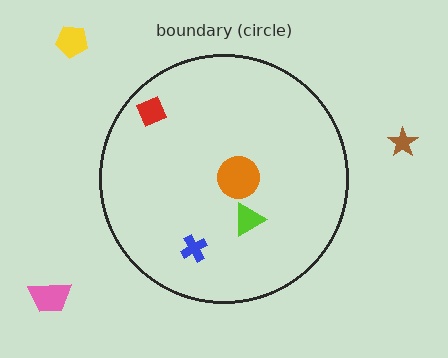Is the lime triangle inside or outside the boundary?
Inside.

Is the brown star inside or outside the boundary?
Outside.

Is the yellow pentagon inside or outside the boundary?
Outside.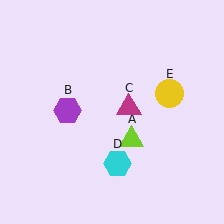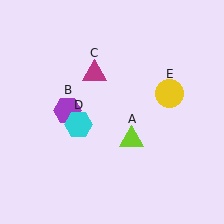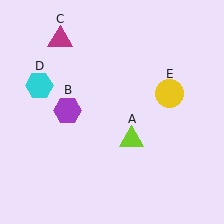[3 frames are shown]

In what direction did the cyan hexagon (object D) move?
The cyan hexagon (object D) moved up and to the left.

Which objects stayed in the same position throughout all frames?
Lime triangle (object A) and purple hexagon (object B) and yellow circle (object E) remained stationary.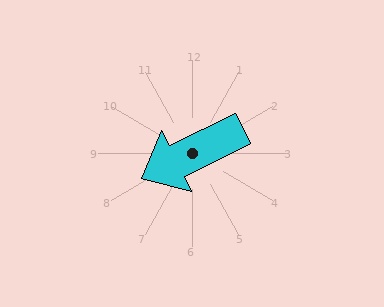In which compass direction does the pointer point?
Southwest.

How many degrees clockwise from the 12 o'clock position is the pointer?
Approximately 244 degrees.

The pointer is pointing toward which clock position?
Roughly 8 o'clock.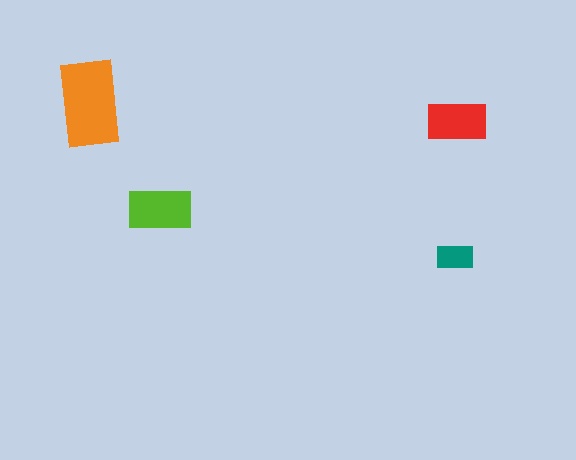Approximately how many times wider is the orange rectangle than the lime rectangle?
About 1.5 times wider.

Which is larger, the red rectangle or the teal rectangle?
The red one.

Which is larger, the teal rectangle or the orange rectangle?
The orange one.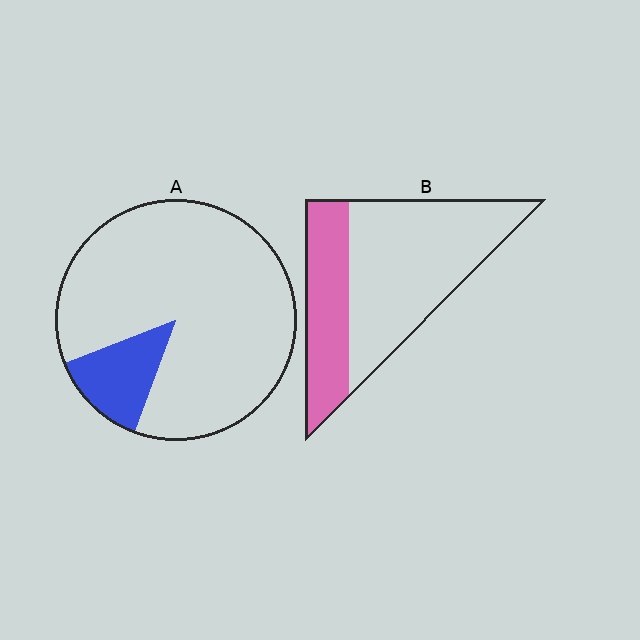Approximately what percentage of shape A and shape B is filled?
A is approximately 15% and B is approximately 35%.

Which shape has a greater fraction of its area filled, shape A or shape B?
Shape B.